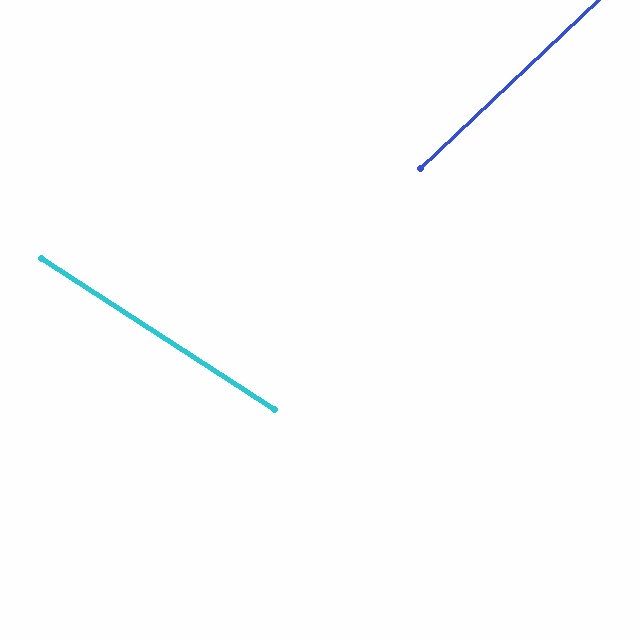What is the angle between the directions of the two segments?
Approximately 76 degrees.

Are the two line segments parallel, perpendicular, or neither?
Neither parallel nor perpendicular — they differ by about 76°.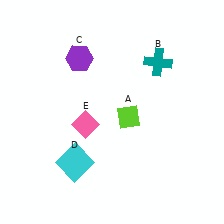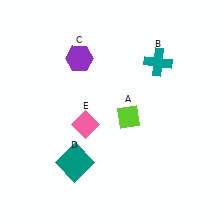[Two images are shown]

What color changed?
The square (D) changed from cyan in Image 1 to teal in Image 2.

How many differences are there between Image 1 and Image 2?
There is 1 difference between the two images.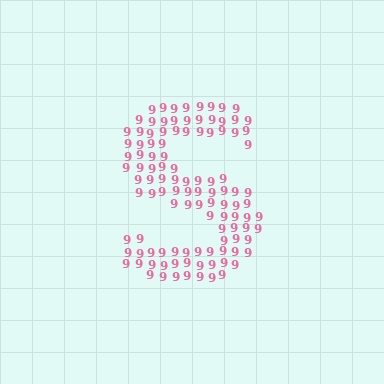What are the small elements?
The small elements are digit 9's.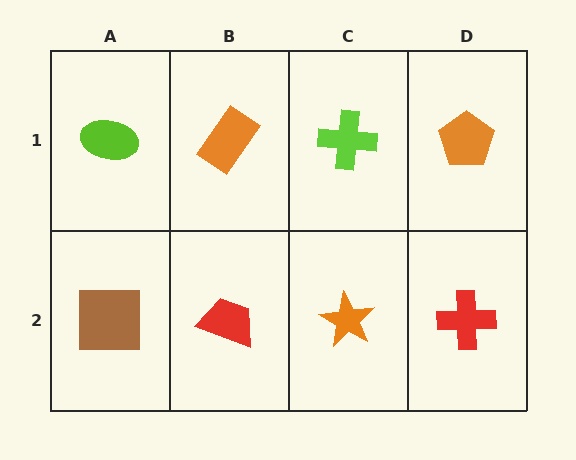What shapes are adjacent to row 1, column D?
A red cross (row 2, column D), a lime cross (row 1, column C).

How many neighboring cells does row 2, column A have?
2.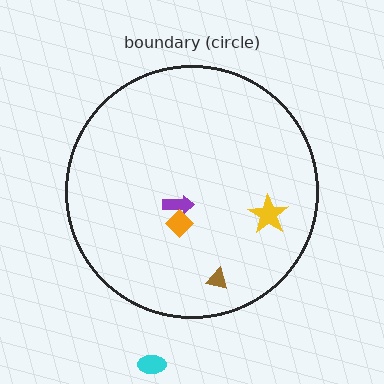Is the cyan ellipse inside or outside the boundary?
Outside.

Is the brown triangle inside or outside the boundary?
Inside.